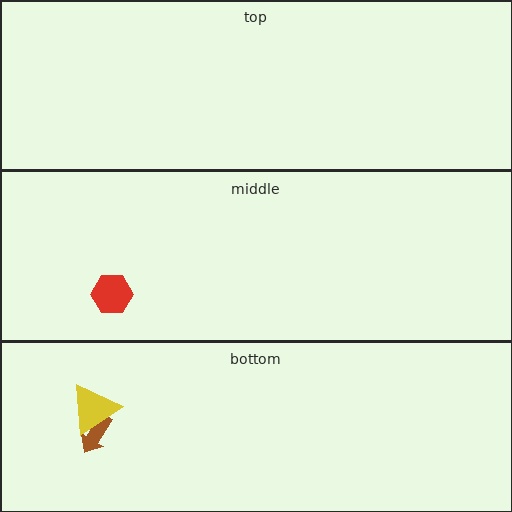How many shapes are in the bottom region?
2.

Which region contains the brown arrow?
The bottom region.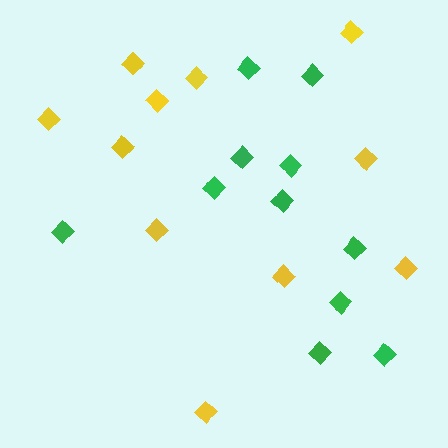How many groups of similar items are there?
There are 2 groups: one group of green diamonds (11) and one group of yellow diamonds (11).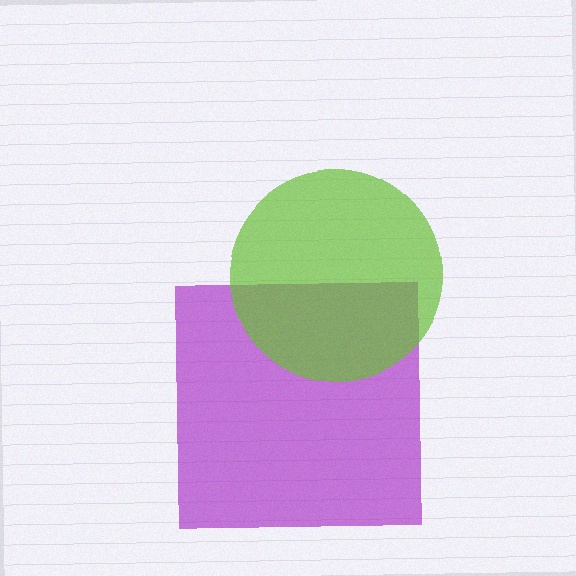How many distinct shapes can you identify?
There are 2 distinct shapes: a purple square, a lime circle.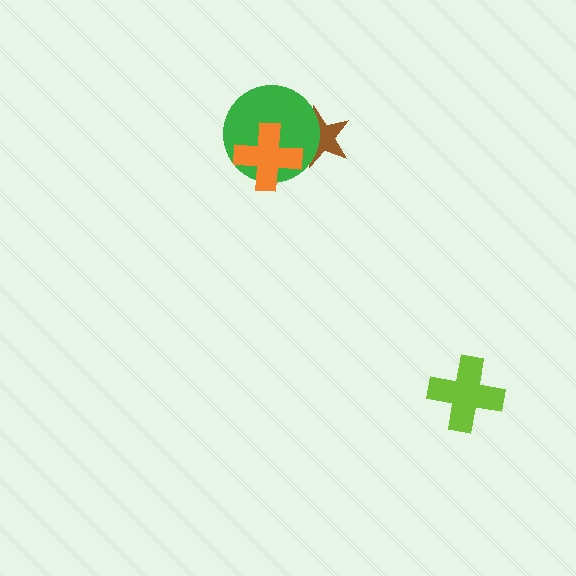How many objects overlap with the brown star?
2 objects overlap with the brown star.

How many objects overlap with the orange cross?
2 objects overlap with the orange cross.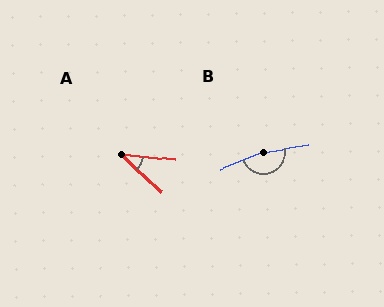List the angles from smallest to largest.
A (38°), B (167°).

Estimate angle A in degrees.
Approximately 38 degrees.